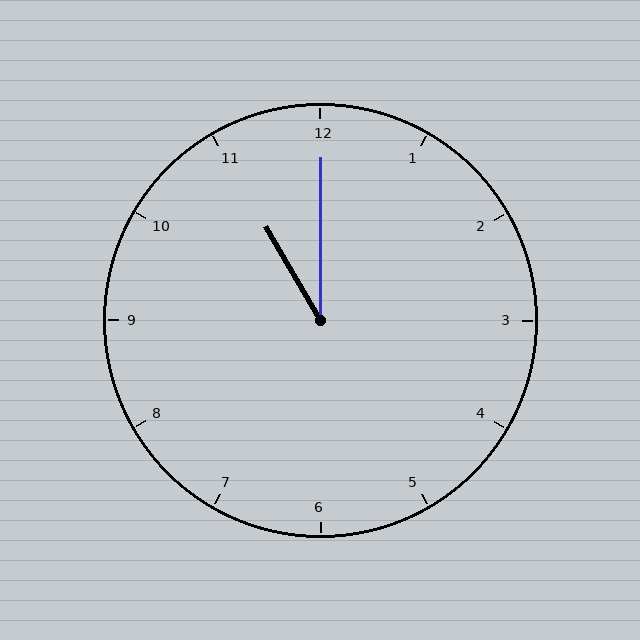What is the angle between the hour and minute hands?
Approximately 30 degrees.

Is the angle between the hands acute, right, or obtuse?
It is acute.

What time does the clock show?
11:00.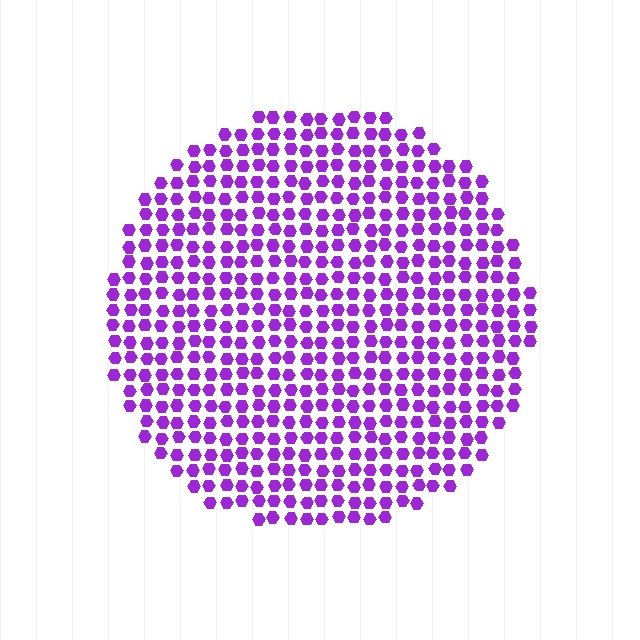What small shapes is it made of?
It is made of small hexagons.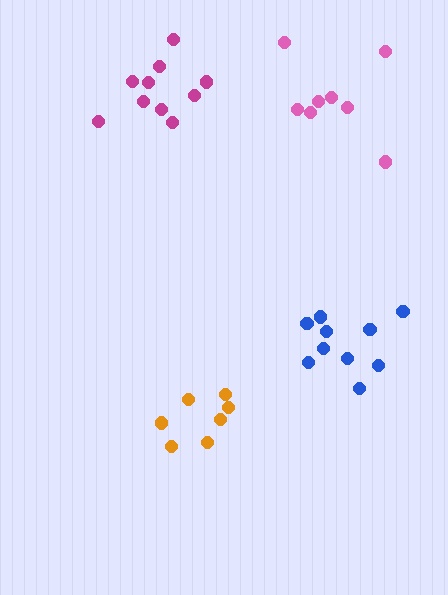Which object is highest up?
The magenta cluster is topmost.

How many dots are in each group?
Group 1: 7 dots, Group 2: 10 dots, Group 3: 8 dots, Group 4: 10 dots (35 total).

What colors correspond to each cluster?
The clusters are colored: orange, magenta, pink, blue.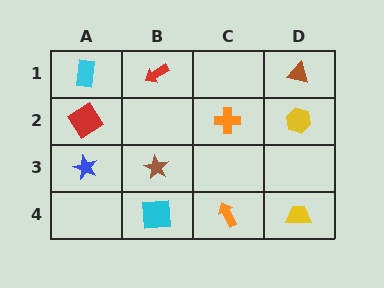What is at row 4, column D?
A yellow trapezoid.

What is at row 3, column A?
A blue star.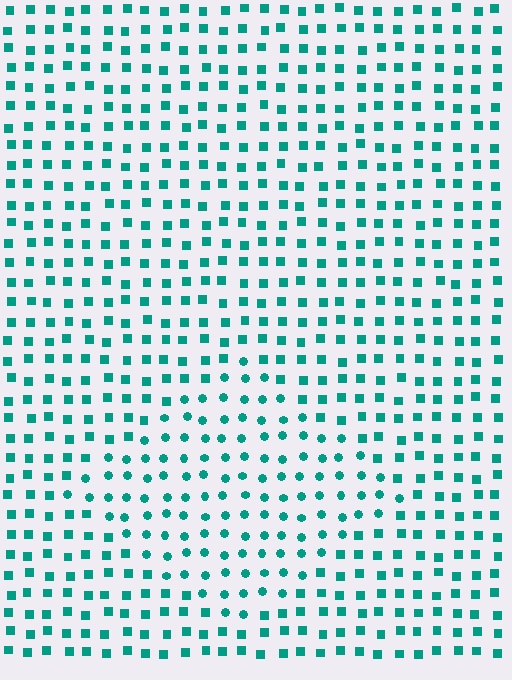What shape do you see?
I see a diamond.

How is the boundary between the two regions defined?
The boundary is defined by a change in element shape: circles inside vs. squares outside. All elements share the same color and spacing.